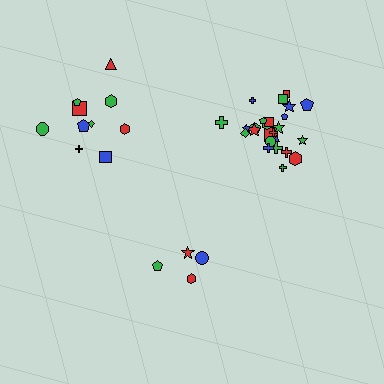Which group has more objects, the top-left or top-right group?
The top-right group.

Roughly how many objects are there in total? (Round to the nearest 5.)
Roughly 40 objects in total.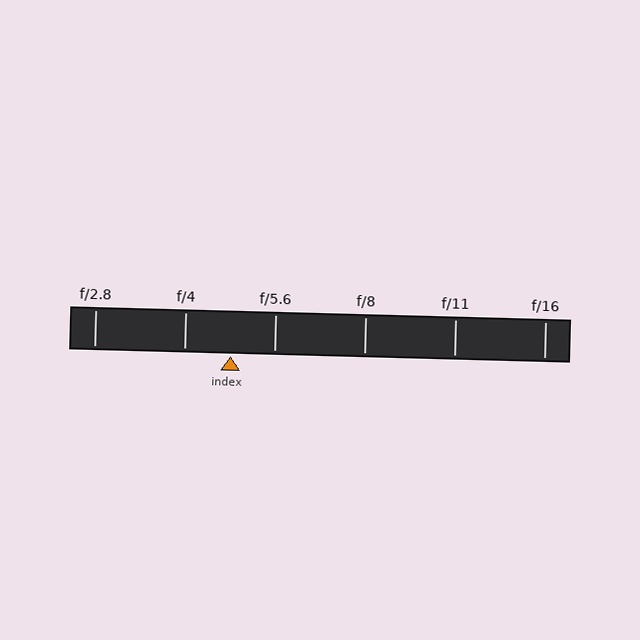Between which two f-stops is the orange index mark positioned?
The index mark is between f/4 and f/5.6.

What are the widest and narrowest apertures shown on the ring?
The widest aperture shown is f/2.8 and the narrowest is f/16.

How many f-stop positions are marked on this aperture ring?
There are 6 f-stop positions marked.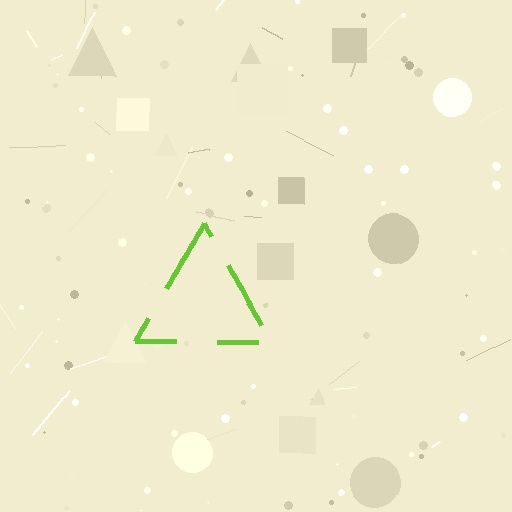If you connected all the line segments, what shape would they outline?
They would outline a triangle.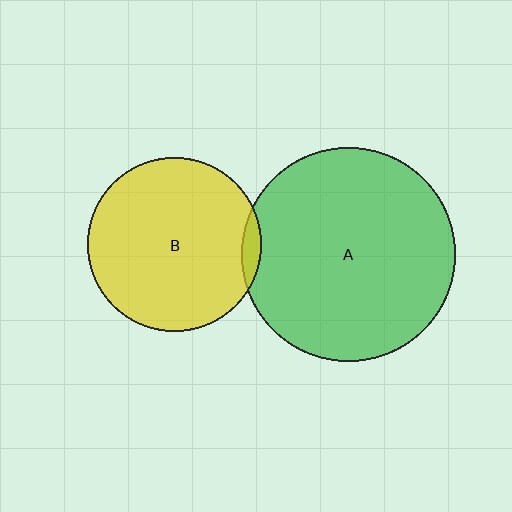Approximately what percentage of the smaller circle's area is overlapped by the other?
Approximately 5%.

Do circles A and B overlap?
Yes.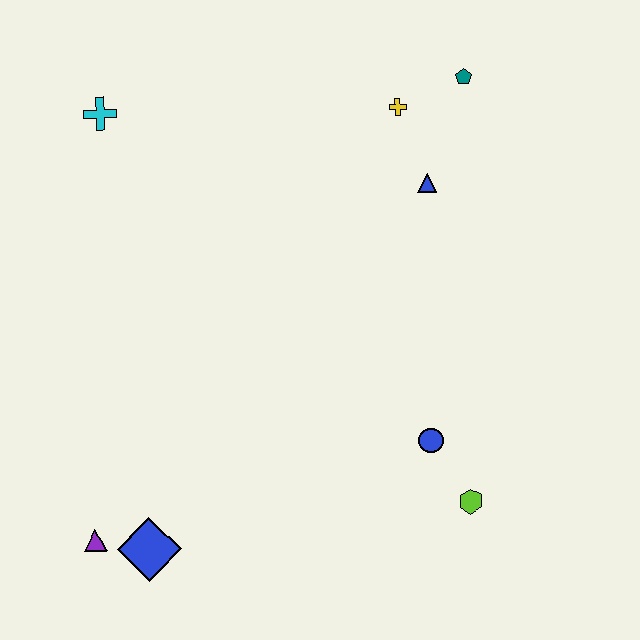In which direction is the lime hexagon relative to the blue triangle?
The lime hexagon is below the blue triangle.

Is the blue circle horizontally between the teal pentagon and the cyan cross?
Yes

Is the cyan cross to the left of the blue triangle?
Yes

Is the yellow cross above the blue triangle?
Yes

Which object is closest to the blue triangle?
The yellow cross is closest to the blue triangle.